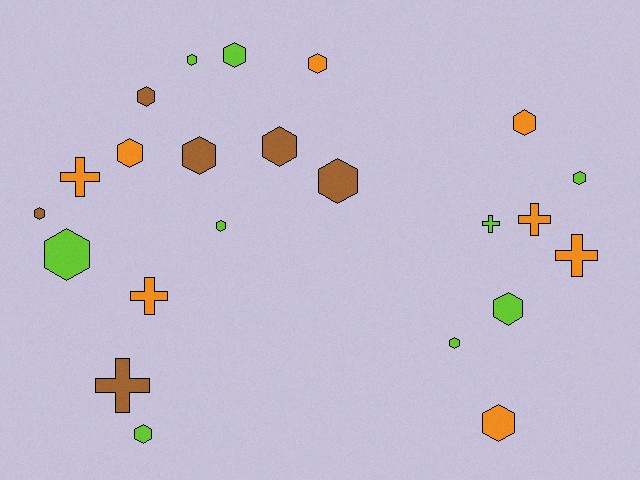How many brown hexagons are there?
There are 5 brown hexagons.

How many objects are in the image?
There are 23 objects.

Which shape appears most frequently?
Hexagon, with 17 objects.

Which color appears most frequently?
Lime, with 9 objects.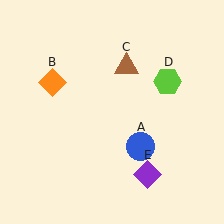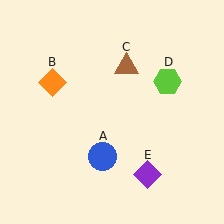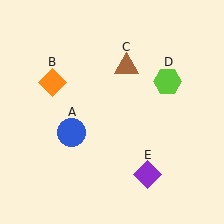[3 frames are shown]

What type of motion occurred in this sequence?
The blue circle (object A) rotated clockwise around the center of the scene.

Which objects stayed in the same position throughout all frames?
Orange diamond (object B) and brown triangle (object C) and lime hexagon (object D) and purple diamond (object E) remained stationary.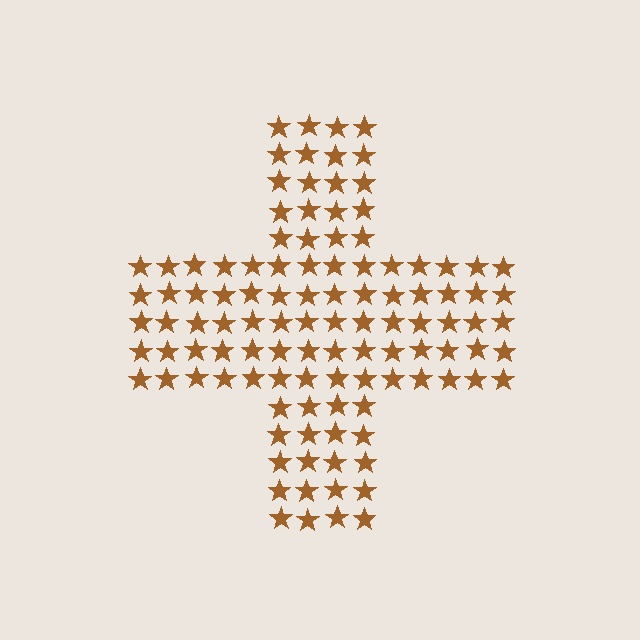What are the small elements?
The small elements are stars.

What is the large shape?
The large shape is a cross.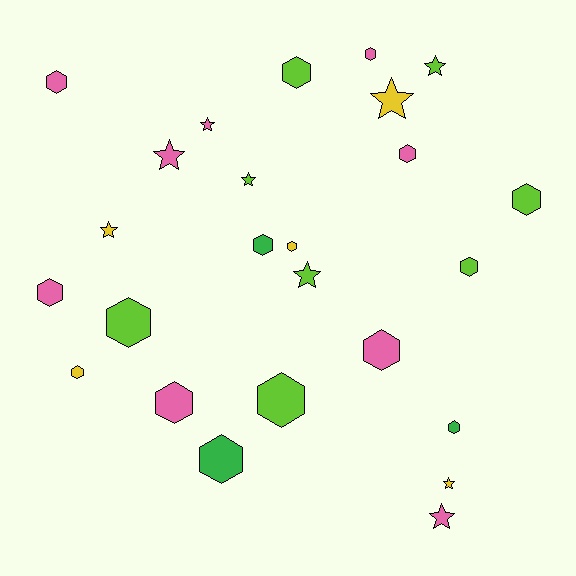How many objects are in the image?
There are 25 objects.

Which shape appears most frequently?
Hexagon, with 16 objects.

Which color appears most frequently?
Pink, with 9 objects.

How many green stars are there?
There are no green stars.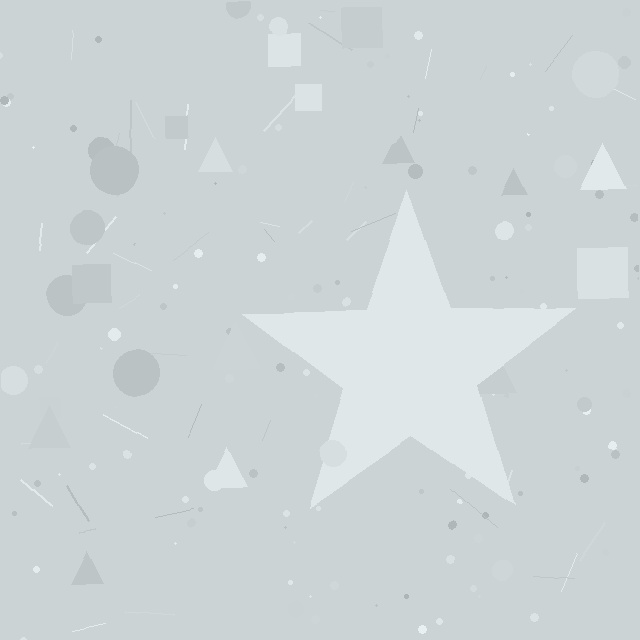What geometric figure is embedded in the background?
A star is embedded in the background.